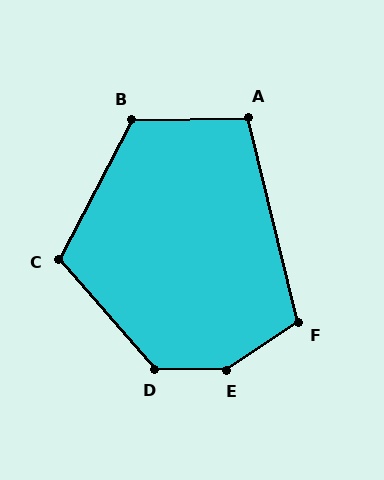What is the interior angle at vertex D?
Approximately 132 degrees (obtuse).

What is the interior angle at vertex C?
Approximately 111 degrees (obtuse).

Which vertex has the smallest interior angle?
A, at approximately 103 degrees.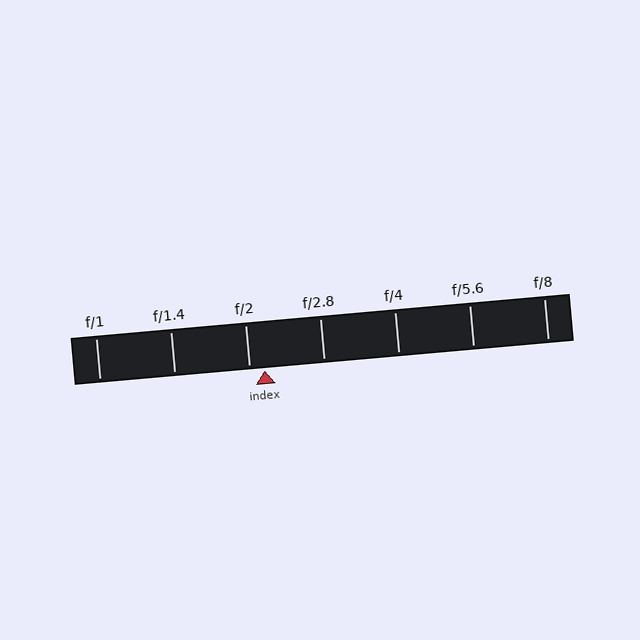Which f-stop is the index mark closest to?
The index mark is closest to f/2.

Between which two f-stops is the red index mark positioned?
The index mark is between f/2 and f/2.8.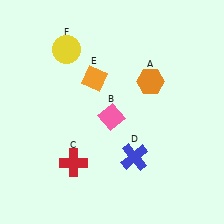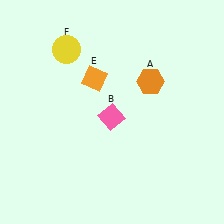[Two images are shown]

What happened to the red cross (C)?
The red cross (C) was removed in Image 2. It was in the bottom-left area of Image 1.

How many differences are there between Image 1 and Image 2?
There are 2 differences between the two images.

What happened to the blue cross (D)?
The blue cross (D) was removed in Image 2. It was in the bottom-right area of Image 1.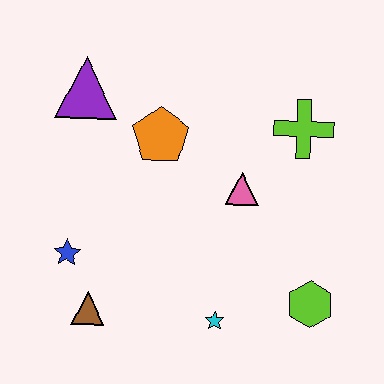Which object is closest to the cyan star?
The lime hexagon is closest to the cyan star.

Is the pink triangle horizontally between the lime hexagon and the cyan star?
Yes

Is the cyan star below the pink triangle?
Yes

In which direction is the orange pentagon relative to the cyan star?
The orange pentagon is above the cyan star.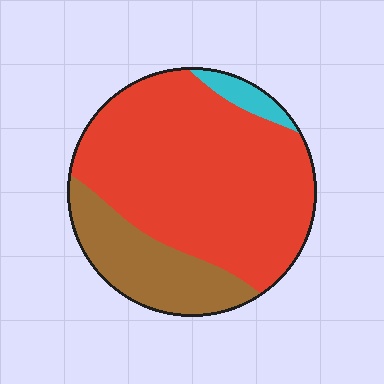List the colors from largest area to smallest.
From largest to smallest: red, brown, cyan.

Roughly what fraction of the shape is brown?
Brown takes up about one quarter (1/4) of the shape.